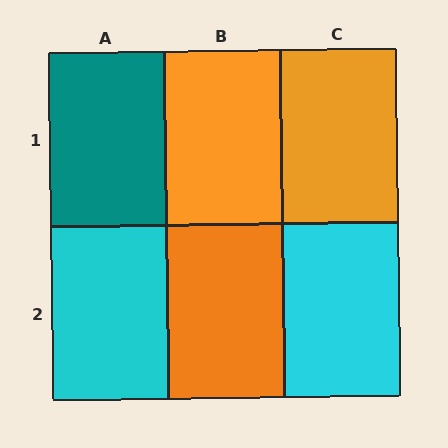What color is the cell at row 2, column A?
Cyan.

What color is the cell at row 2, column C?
Cyan.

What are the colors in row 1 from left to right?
Teal, orange, orange.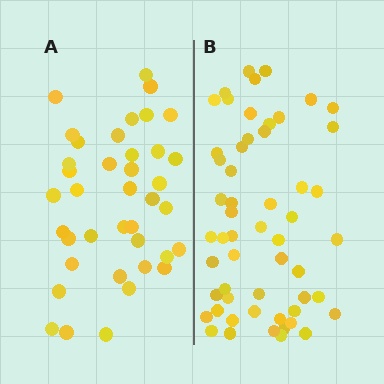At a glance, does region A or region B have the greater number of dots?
Region B (the right region) has more dots.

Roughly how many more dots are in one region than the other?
Region B has approximately 15 more dots than region A.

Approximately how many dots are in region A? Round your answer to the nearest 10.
About 40 dots. (The exact count is 39, which rounds to 40.)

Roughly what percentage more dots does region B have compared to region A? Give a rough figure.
About 40% more.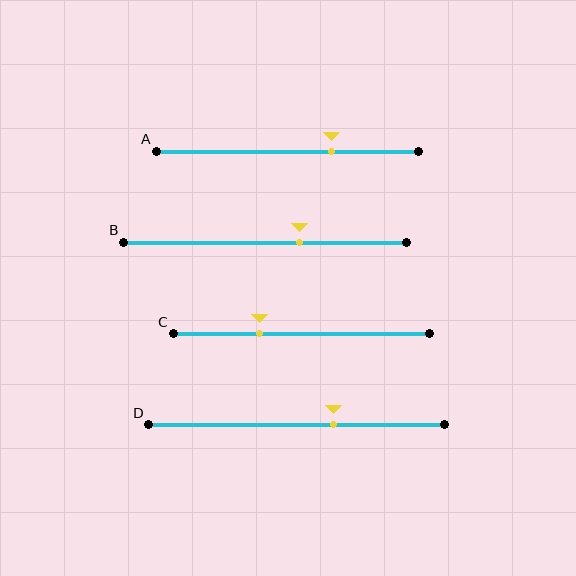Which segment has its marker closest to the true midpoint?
Segment B has its marker closest to the true midpoint.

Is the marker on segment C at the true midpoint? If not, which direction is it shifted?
No, the marker on segment C is shifted to the left by about 16% of the segment length.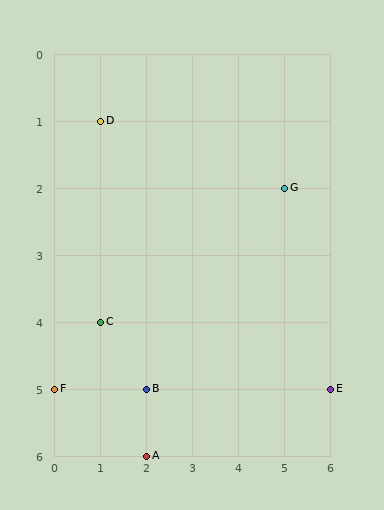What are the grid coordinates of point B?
Point B is at grid coordinates (2, 5).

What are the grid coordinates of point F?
Point F is at grid coordinates (0, 5).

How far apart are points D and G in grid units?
Points D and G are 4 columns and 1 row apart (about 4.1 grid units diagonally).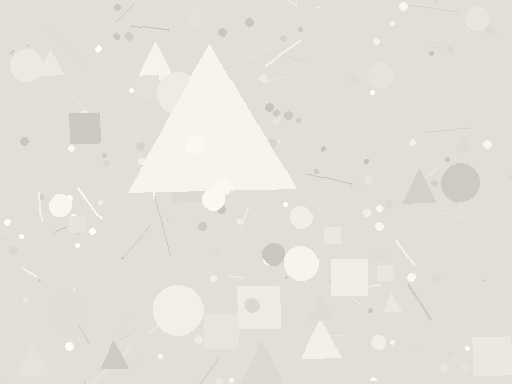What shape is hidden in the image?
A triangle is hidden in the image.